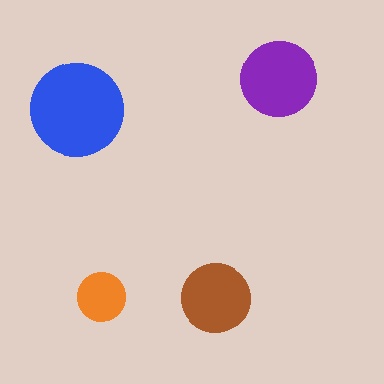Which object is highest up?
The purple circle is topmost.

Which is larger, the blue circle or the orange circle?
The blue one.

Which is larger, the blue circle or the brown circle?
The blue one.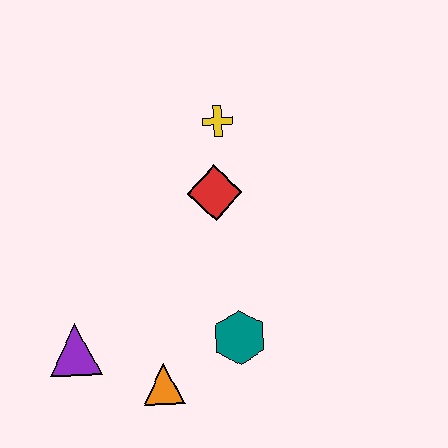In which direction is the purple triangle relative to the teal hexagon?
The purple triangle is to the left of the teal hexagon.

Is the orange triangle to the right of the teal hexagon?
No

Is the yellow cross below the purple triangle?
No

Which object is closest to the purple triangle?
The orange triangle is closest to the purple triangle.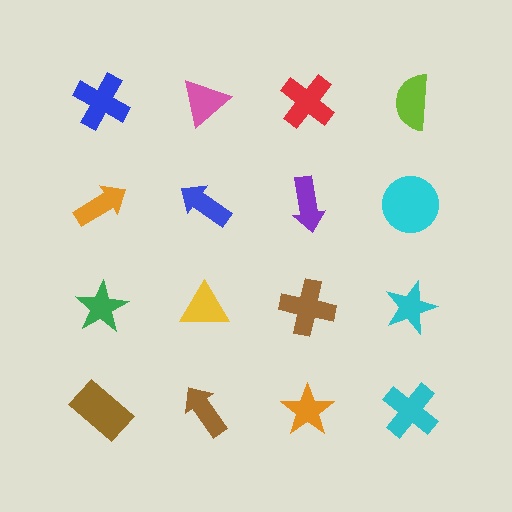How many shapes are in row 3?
4 shapes.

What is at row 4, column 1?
A brown rectangle.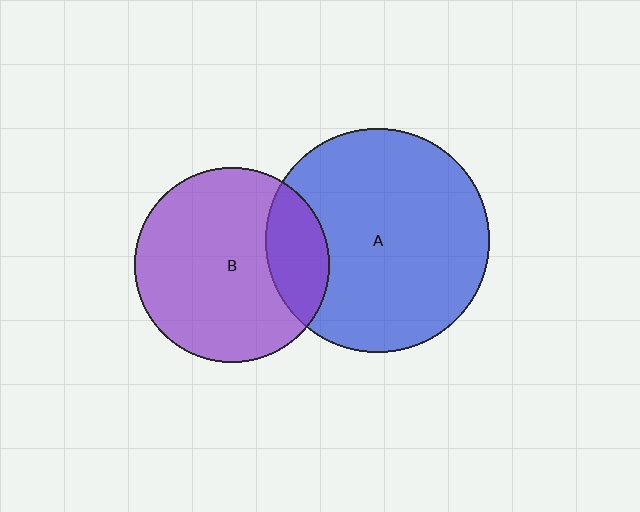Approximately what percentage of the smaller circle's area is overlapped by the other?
Approximately 20%.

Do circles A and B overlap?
Yes.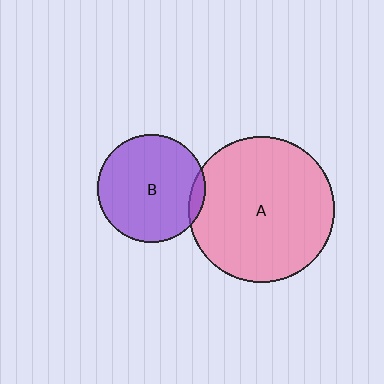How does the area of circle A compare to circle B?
Approximately 1.8 times.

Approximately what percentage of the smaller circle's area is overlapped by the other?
Approximately 5%.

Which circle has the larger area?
Circle A (pink).